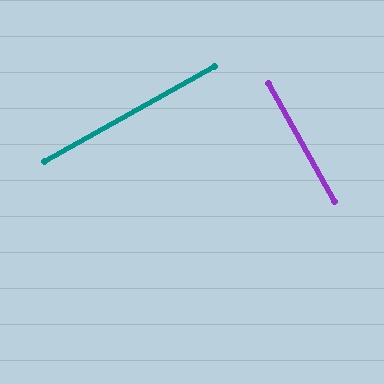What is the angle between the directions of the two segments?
Approximately 90 degrees.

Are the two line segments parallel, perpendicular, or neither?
Perpendicular — they meet at approximately 90°.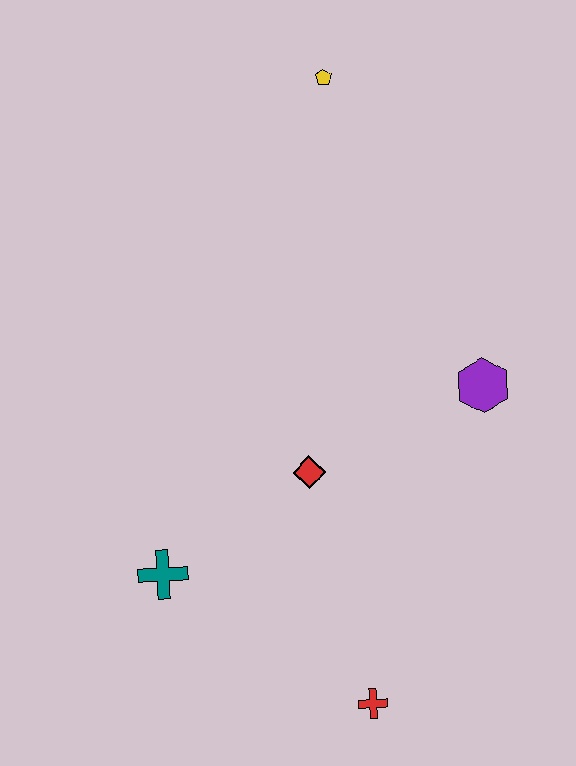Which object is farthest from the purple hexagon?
The teal cross is farthest from the purple hexagon.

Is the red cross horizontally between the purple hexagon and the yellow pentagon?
Yes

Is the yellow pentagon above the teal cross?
Yes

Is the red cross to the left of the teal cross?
No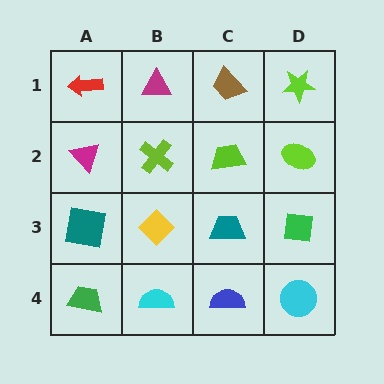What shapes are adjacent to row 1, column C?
A lime trapezoid (row 2, column C), a magenta triangle (row 1, column B), a lime star (row 1, column D).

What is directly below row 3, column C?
A blue semicircle.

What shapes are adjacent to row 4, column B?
A yellow diamond (row 3, column B), a green trapezoid (row 4, column A), a blue semicircle (row 4, column C).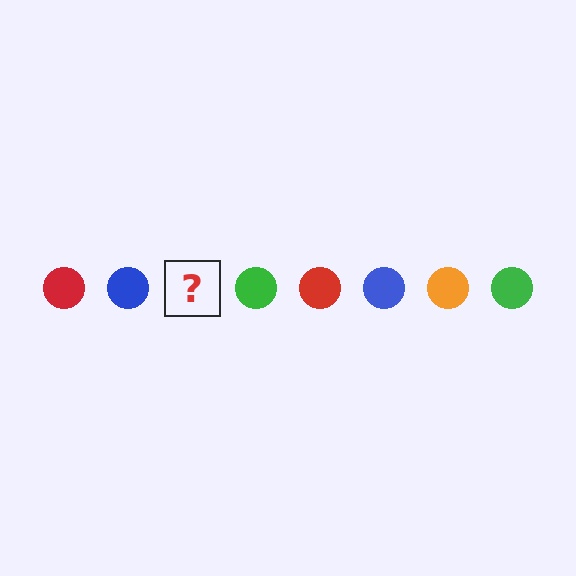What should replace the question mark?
The question mark should be replaced with an orange circle.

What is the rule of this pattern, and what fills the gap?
The rule is that the pattern cycles through red, blue, orange, green circles. The gap should be filled with an orange circle.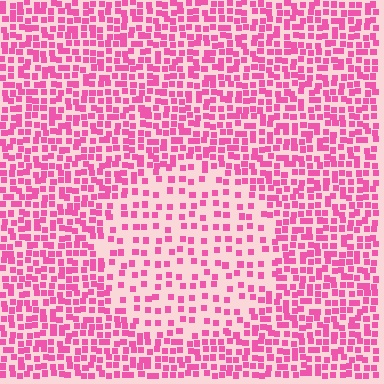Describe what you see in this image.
The image contains small pink elements arranged at two different densities. A circle-shaped region is visible where the elements are less densely packed than the surrounding area.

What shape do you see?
I see a circle.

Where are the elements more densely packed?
The elements are more densely packed outside the circle boundary.